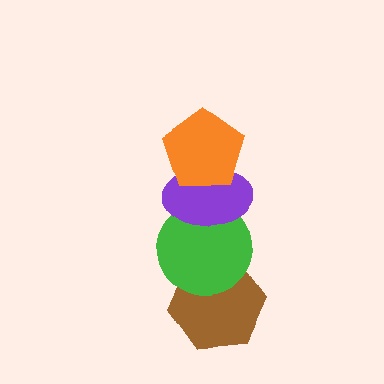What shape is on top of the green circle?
The purple ellipse is on top of the green circle.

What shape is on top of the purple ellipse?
The orange pentagon is on top of the purple ellipse.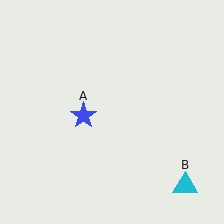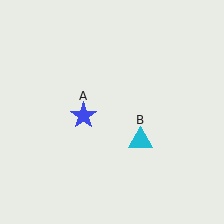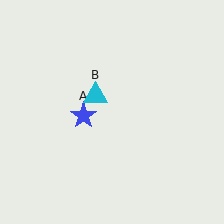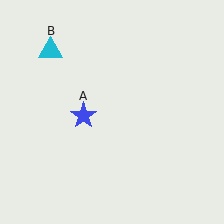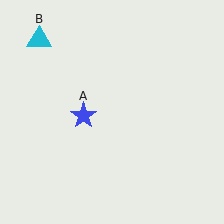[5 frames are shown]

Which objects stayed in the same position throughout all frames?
Blue star (object A) remained stationary.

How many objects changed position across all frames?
1 object changed position: cyan triangle (object B).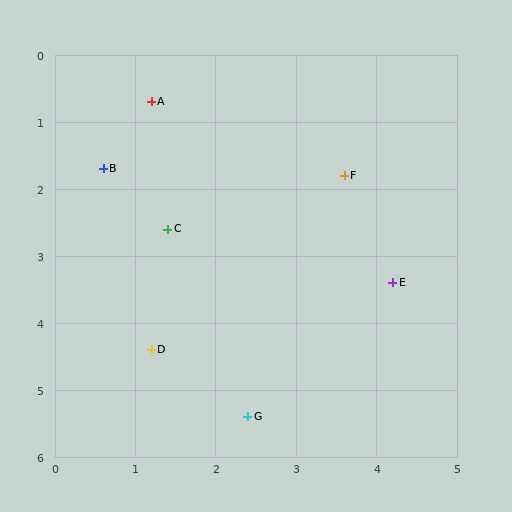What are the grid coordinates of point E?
Point E is at approximately (4.2, 3.4).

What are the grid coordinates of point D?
Point D is at approximately (1.2, 4.4).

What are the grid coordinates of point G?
Point G is at approximately (2.4, 5.4).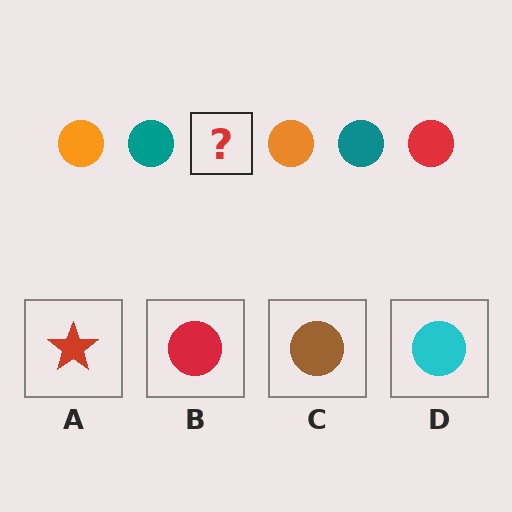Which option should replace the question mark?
Option B.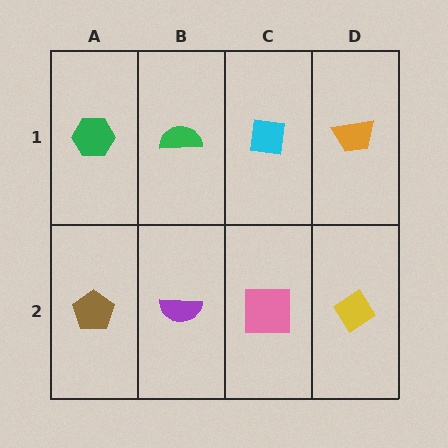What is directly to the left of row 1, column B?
A green hexagon.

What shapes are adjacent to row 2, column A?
A green hexagon (row 1, column A), a purple semicircle (row 2, column B).